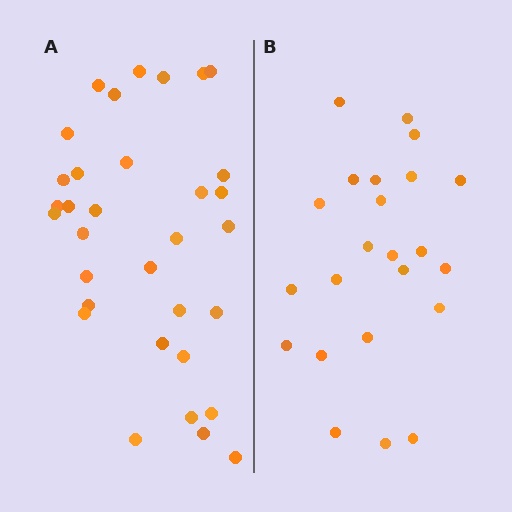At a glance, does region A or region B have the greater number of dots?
Region A (the left region) has more dots.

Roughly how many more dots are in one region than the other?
Region A has roughly 10 or so more dots than region B.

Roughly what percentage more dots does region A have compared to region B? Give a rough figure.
About 45% more.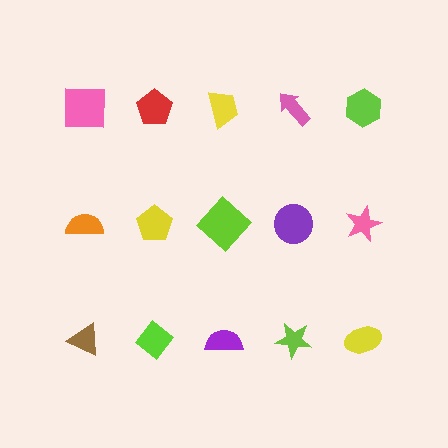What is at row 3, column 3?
A purple semicircle.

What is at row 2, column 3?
A lime diamond.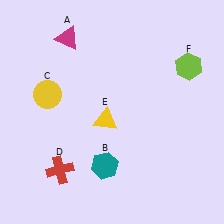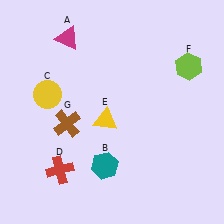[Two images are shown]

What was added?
A brown cross (G) was added in Image 2.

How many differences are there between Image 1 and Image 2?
There is 1 difference between the two images.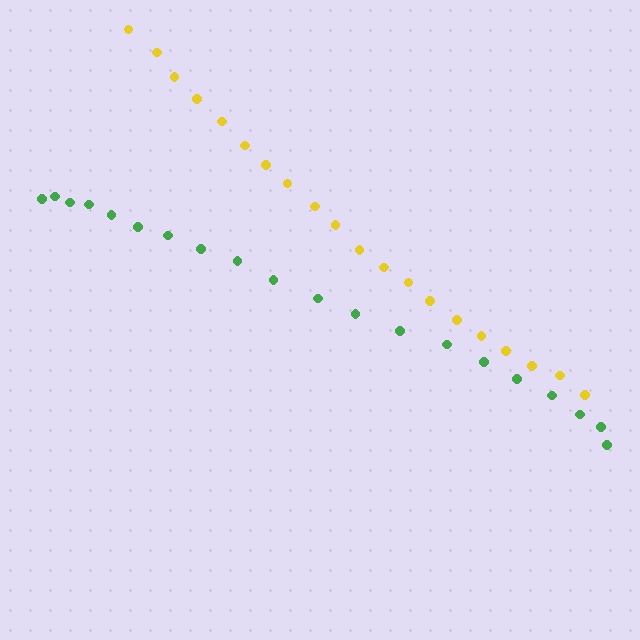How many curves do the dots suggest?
There are 2 distinct paths.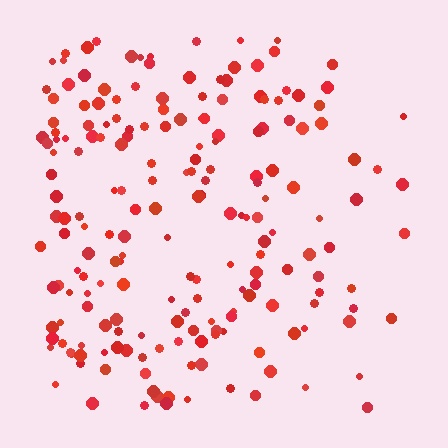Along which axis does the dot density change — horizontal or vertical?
Horizontal.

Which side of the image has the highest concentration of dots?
The left.